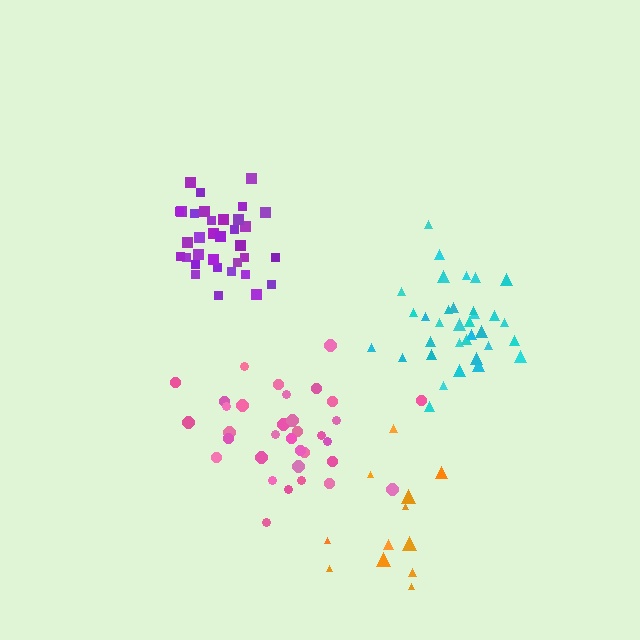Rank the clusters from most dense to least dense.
purple, cyan, pink, orange.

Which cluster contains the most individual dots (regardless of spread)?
Cyan (35).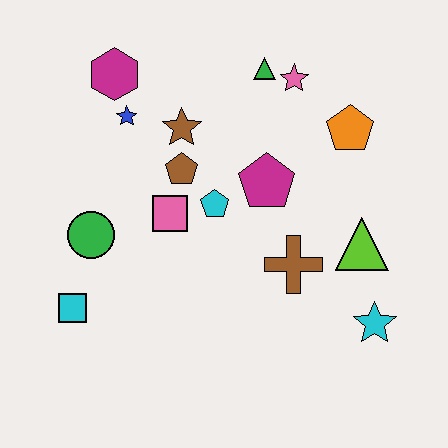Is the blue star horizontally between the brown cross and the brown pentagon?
No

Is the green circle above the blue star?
No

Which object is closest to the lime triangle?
The brown cross is closest to the lime triangle.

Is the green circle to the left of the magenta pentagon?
Yes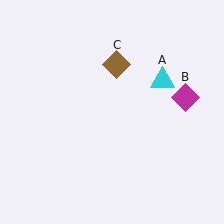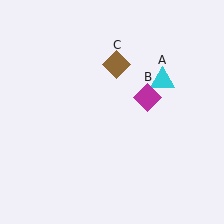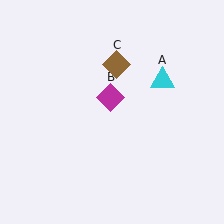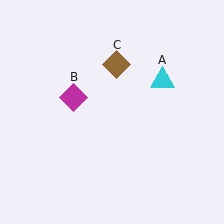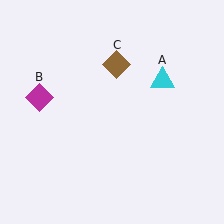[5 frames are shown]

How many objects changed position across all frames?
1 object changed position: magenta diamond (object B).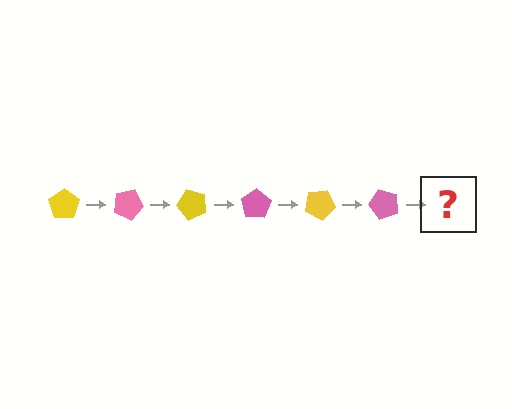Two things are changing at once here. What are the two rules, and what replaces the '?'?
The two rules are that it rotates 25 degrees each step and the color cycles through yellow and pink. The '?' should be a yellow pentagon, rotated 150 degrees from the start.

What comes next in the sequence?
The next element should be a yellow pentagon, rotated 150 degrees from the start.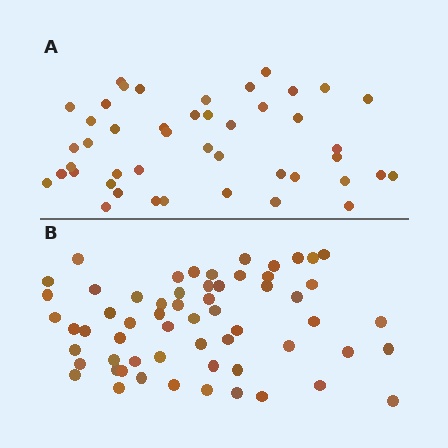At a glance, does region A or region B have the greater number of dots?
Region B (the bottom region) has more dots.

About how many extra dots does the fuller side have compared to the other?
Region B has approximately 15 more dots than region A.